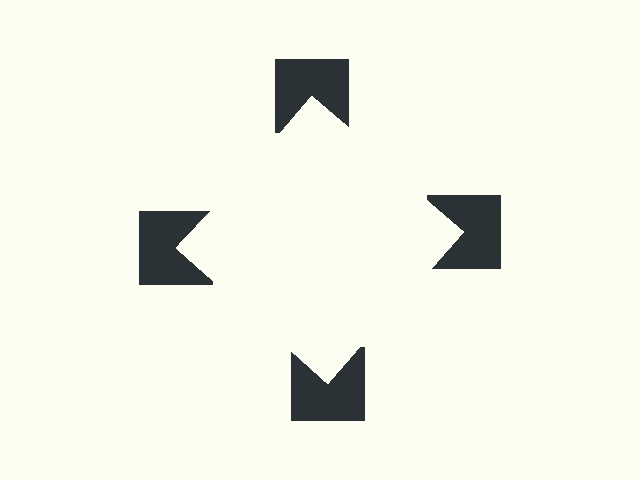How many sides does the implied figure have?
4 sides.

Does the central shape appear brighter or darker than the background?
It typically appears slightly brighter than the background, even though no actual brightness change is drawn.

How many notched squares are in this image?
There are 4 — one at each vertex of the illusory square.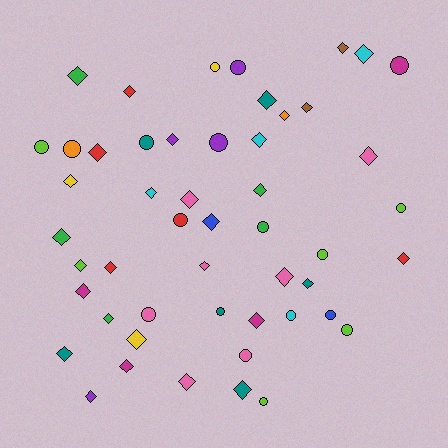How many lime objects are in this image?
There are 6 lime objects.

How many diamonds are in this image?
There are 32 diamonds.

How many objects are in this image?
There are 50 objects.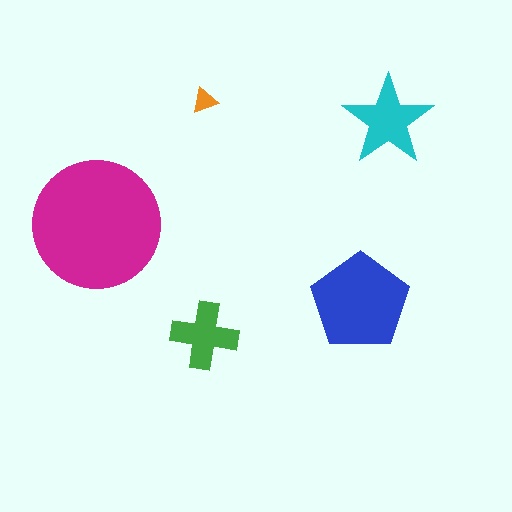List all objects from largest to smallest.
The magenta circle, the blue pentagon, the cyan star, the green cross, the orange triangle.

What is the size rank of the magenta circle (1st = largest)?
1st.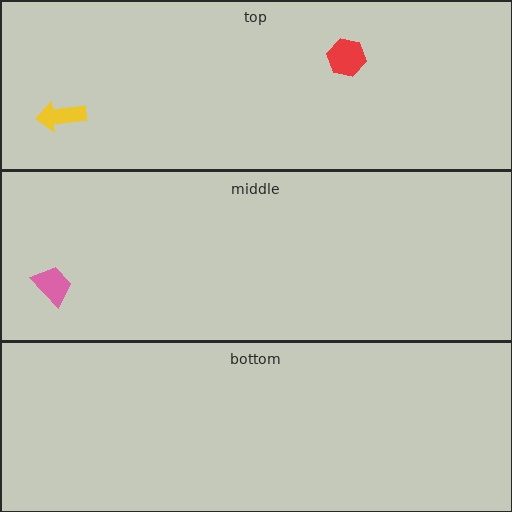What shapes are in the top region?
The red hexagon, the yellow arrow.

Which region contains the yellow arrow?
The top region.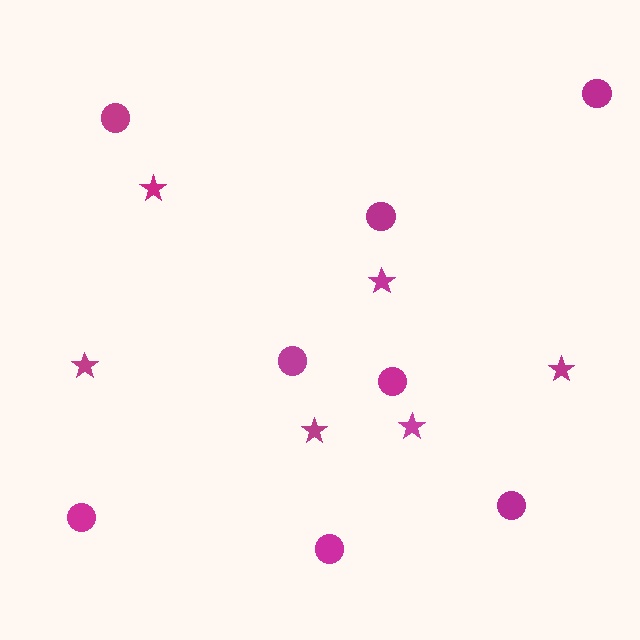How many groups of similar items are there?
There are 2 groups: one group of stars (6) and one group of circles (8).